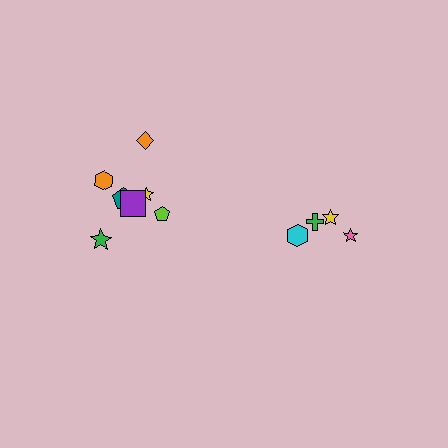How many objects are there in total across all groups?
There are 11 objects.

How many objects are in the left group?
There are 7 objects.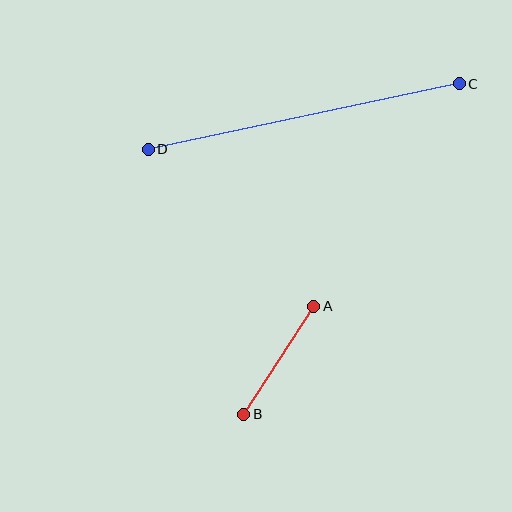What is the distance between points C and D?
The distance is approximately 318 pixels.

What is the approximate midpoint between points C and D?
The midpoint is at approximately (304, 117) pixels.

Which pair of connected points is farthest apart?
Points C and D are farthest apart.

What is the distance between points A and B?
The distance is approximately 129 pixels.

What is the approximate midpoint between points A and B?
The midpoint is at approximately (279, 360) pixels.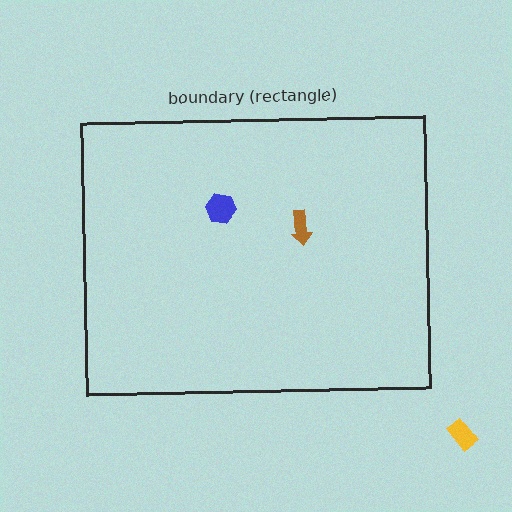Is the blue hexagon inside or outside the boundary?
Inside.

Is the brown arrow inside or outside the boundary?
Inside.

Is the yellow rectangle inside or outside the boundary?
Outside.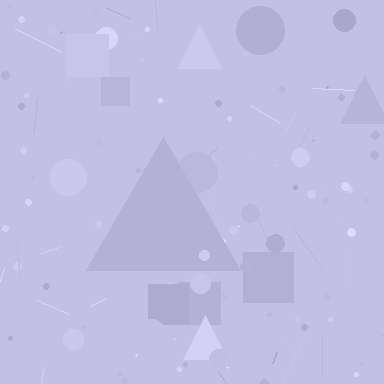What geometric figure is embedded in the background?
A triangle is embedded in the background.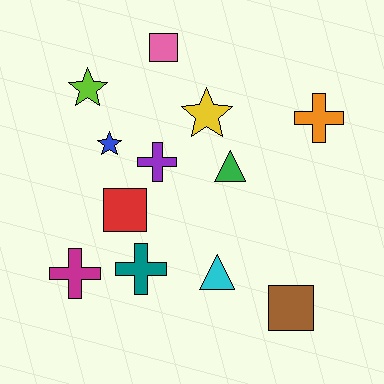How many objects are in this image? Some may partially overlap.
There are 12 objects.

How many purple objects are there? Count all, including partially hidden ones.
There is 1 purple object.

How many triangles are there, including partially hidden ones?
There are 2 triangles.